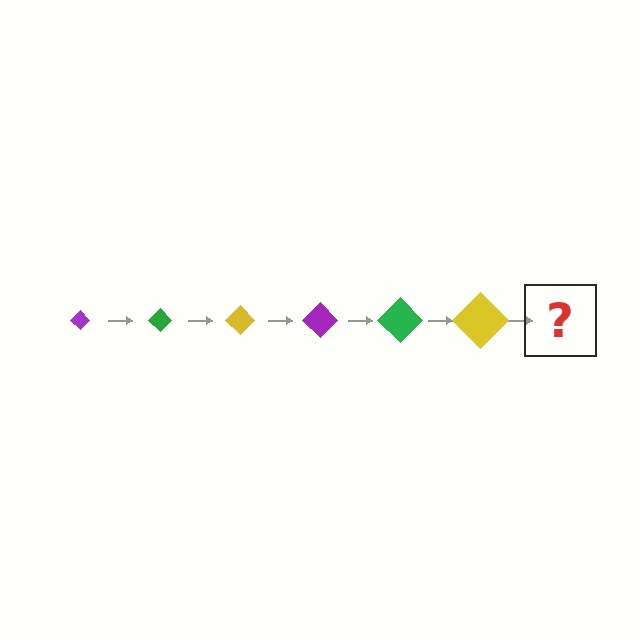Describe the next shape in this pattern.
It should be a purple diamond, larger than the previous one.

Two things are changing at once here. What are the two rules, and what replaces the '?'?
The two rules are that the diamond grows larger each step and the color cycles through purple, green, and yellow. The '?' should be a purple diamond, larger than the previous one.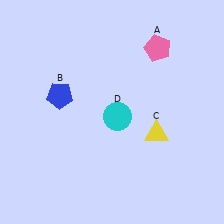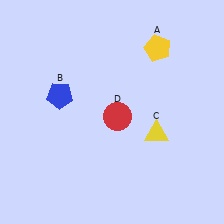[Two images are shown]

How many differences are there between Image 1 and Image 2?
There are 2 differences between the two images.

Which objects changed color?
A changed from pink to yellow. D changed from cyan to red.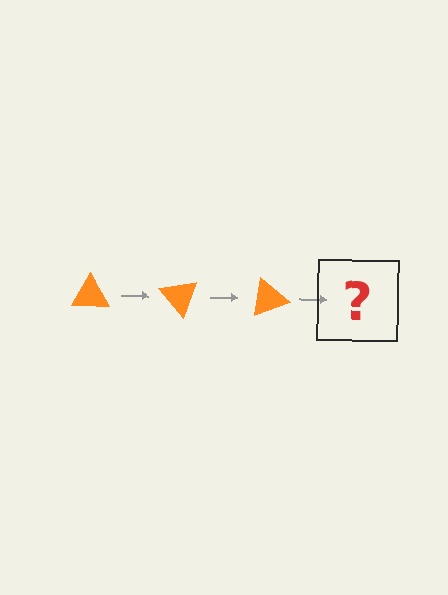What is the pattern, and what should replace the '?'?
The pattern is that the triangle rotates 50 degrees each step. The '?' should be an orange triangle rotated 150 degrees.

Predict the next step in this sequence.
The next step is an orange triangle rotated 150 degrees.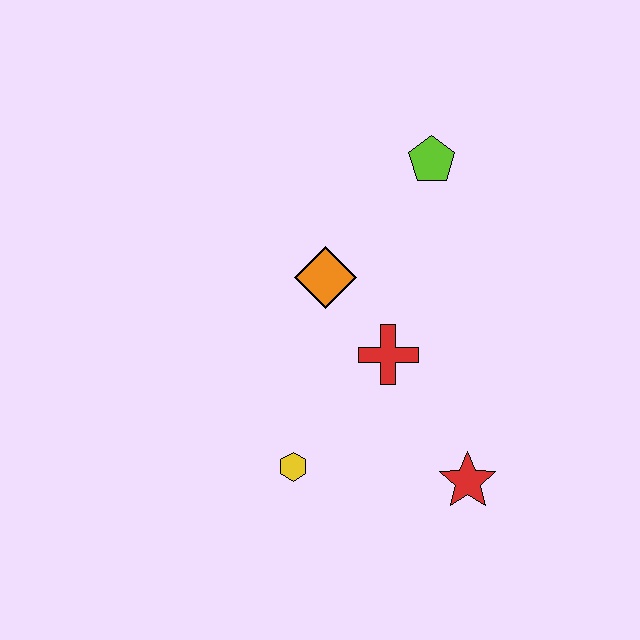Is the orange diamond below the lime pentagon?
Yes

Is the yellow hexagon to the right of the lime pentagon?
No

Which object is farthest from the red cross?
The lime pentagon is farthest from the red cross.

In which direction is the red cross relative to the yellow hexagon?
The red cross is above the yellow hexagon.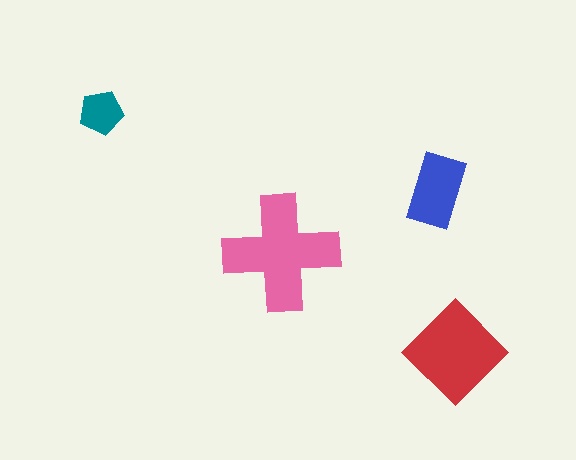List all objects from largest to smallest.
The pink cross, the red diamond, the blue rectangle, the teal pentagon.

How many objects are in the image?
There are 4 objects in the image.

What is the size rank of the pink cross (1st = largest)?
1st.